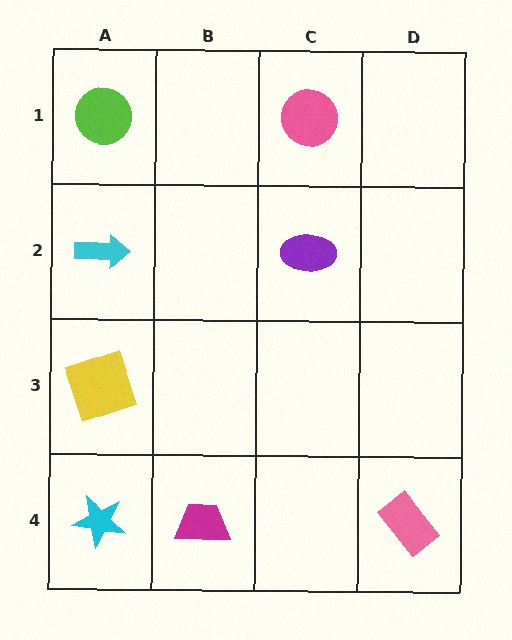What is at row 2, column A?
A cyan arrow.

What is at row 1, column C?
A pink circle.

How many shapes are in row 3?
1 shape.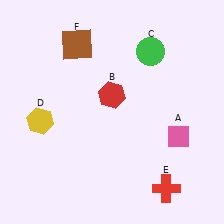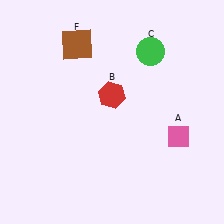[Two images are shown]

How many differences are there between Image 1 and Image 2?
There are 2 differences between the two images.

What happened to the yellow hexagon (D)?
The yellow hexagon (D) was removed in Image 2. It was in the bottom-left area of Image 1.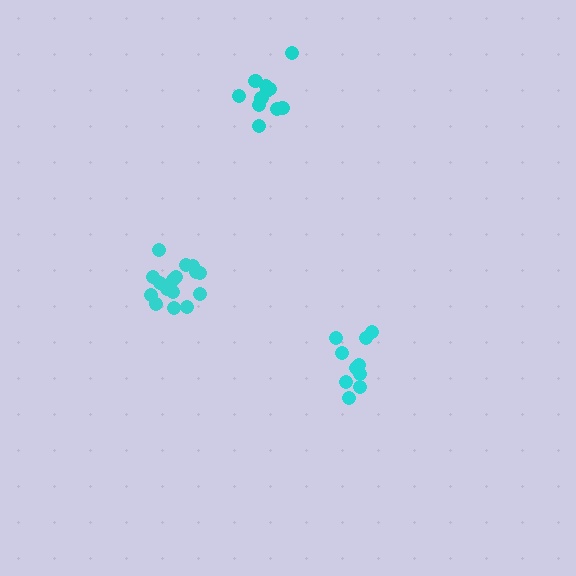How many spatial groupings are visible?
There are 3 spatial groupings.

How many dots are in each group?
Group 1: 10 dots, Group 2: 11 dots, Group 3: 16 dots (37 total).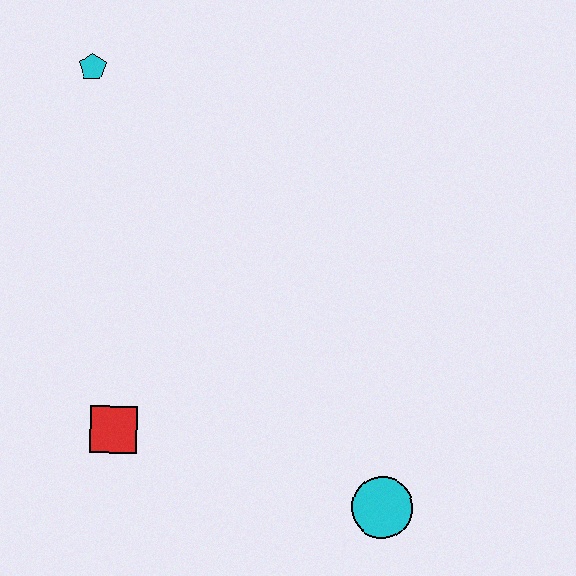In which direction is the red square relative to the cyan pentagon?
The red square is below the cyan pentagon.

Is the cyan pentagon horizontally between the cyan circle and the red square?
No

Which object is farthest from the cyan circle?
The cyan pentagon is farthest from the cyan circle.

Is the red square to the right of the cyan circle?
No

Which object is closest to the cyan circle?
The red square is closest to the cyan circle.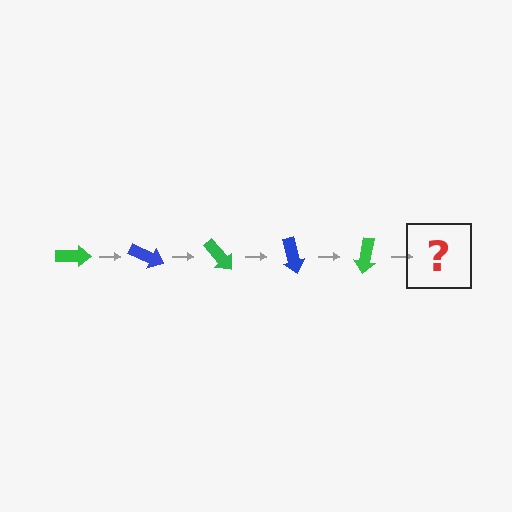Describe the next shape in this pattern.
It should be a blue arrow, rotated 125 degrees from the start.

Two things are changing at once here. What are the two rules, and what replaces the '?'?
The two rules are that it rotates 25 degrees each step and the color cycles through green and blue. The '?' should be a blue arrow, rotated 125 degrees from the start.